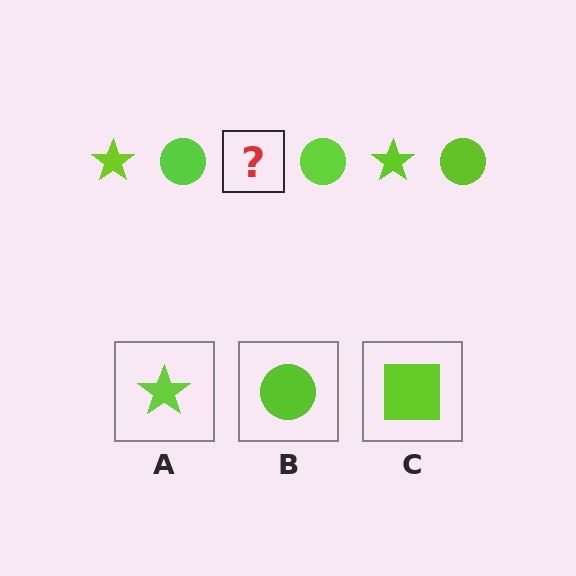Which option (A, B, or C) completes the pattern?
A.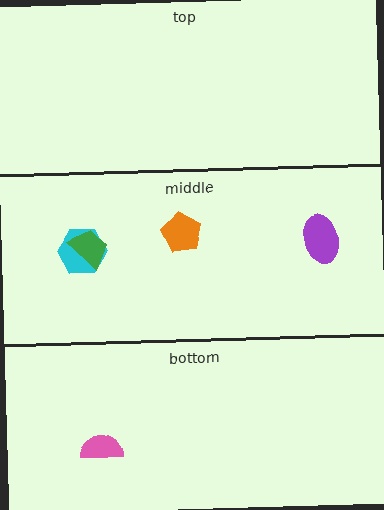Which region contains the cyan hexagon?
The middle region.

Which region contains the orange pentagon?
The middle region.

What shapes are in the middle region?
The cyan hexagon, the orange pentagon, the green trapezoid, the purple ellipse.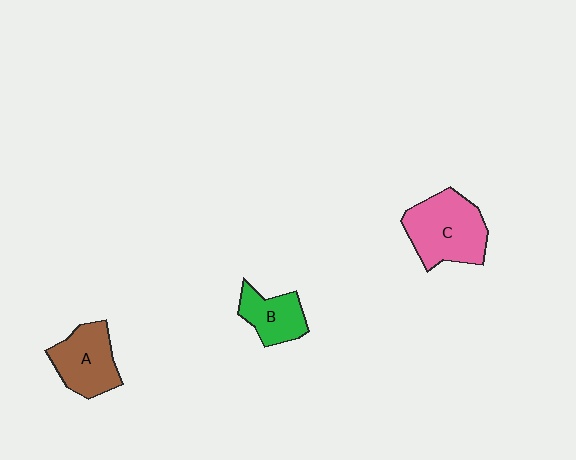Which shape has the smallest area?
Shape B (green).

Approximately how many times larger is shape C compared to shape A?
Approximately 1.3 times.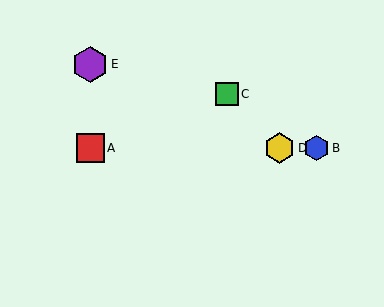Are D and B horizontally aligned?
Yes, both are at y≈148.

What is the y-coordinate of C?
Object C is at y≈94.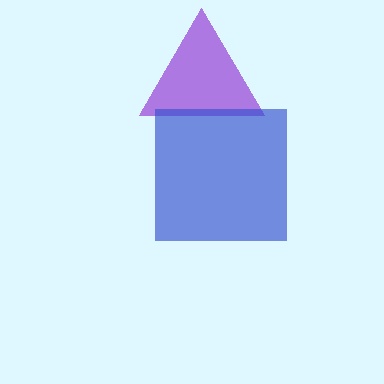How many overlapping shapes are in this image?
There are 2 overlapping shapes in the image.